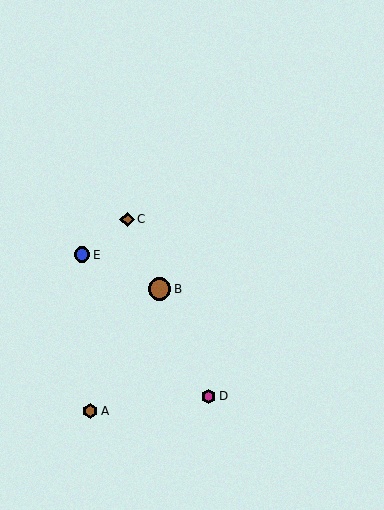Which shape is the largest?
The brown circle (labeled B) is the largest.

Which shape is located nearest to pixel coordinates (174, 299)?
The brown circle (labeled B) at (160, 289) is nearest to that location.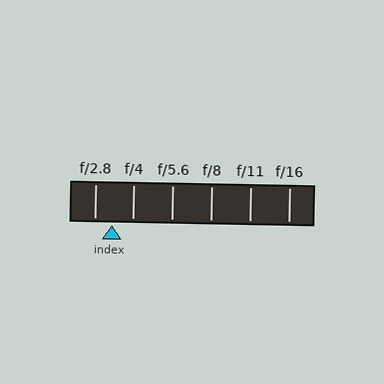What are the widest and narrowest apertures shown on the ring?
The widest aperture shown is f/2.8 and the narrowest is f/16.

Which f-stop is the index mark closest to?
The index mark is closest to f/2.8.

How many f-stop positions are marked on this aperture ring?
There are 6 f-stop positions marked.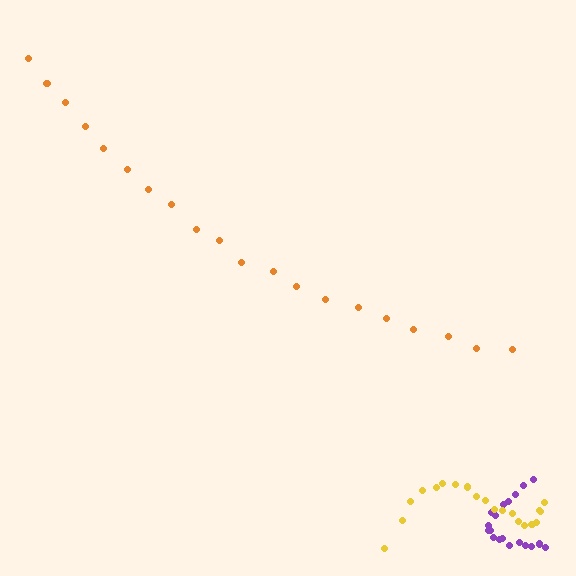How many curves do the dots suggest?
There are 3 distinct paths.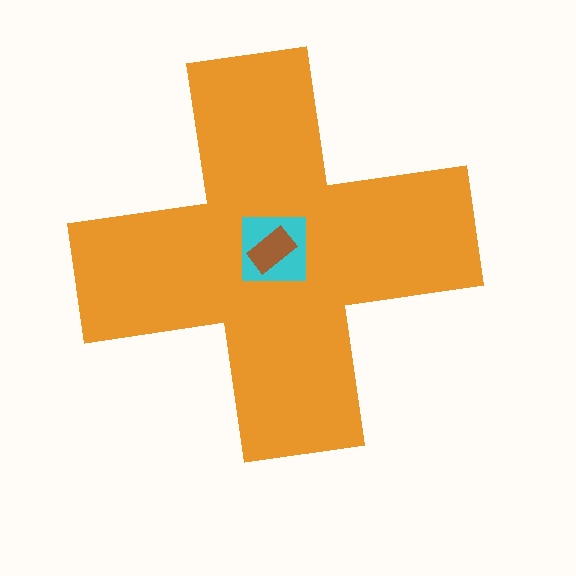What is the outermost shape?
The orange cross.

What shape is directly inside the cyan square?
The brown rectangle.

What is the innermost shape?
The brown rectangle.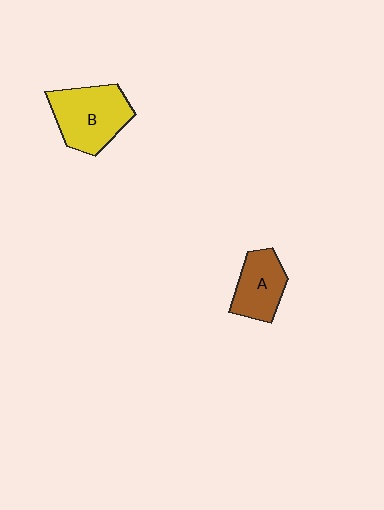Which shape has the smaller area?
Shape A (brown).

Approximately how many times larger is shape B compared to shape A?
Approximately 1.4 times.